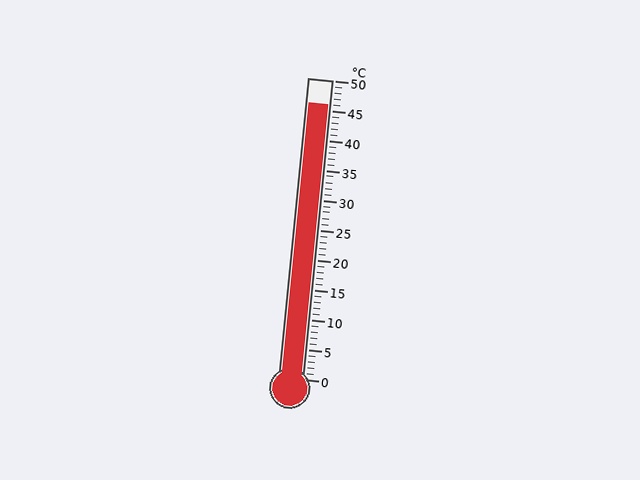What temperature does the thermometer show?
The thermometer shows approximately 46°C.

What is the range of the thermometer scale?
The thermometer scale ranges from 0°C to 50°C.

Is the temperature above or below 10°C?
The temperature is above 10°C.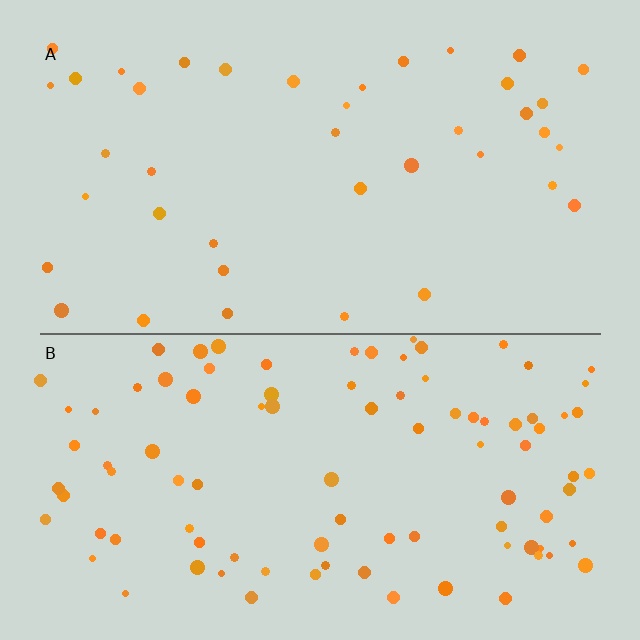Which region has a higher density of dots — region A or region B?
B (the bottom).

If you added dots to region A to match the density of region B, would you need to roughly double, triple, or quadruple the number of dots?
Approximately double.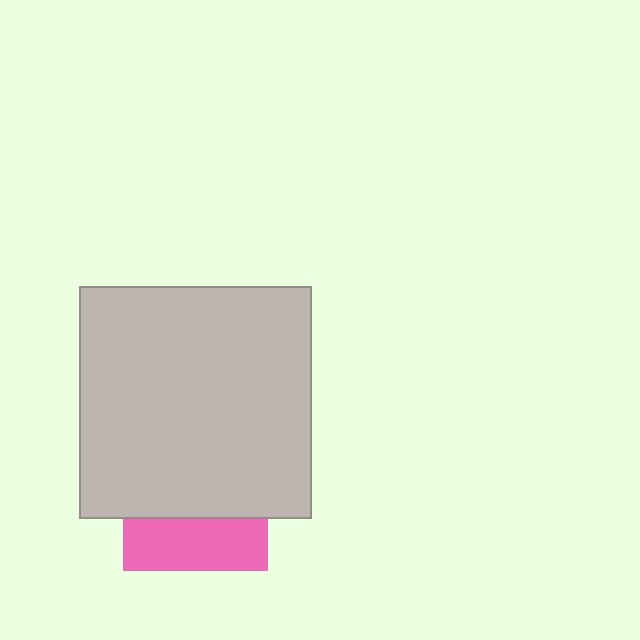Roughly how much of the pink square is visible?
A small part of it is visible (roughly 36%).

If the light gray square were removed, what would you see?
You would see the complete pink square.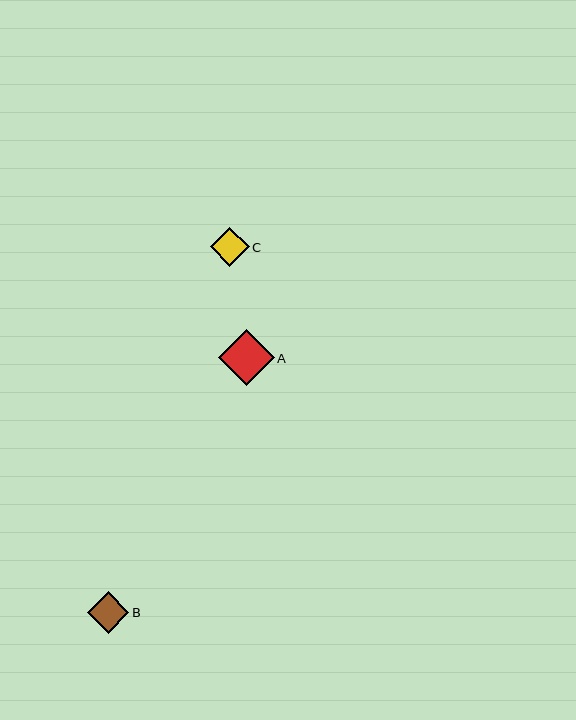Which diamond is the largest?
Diamond A is the largest with a size of approximately 56 pixels.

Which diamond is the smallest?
Diamond C is the smallest with a size of approximately 39 pixels.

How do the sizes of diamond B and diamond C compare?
Diamond B and diamond C are approximately the same size.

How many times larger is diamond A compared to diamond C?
Diamond A is approximately 1.4 times the size of diamond C.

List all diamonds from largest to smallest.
From largest to smallest: A, B, C.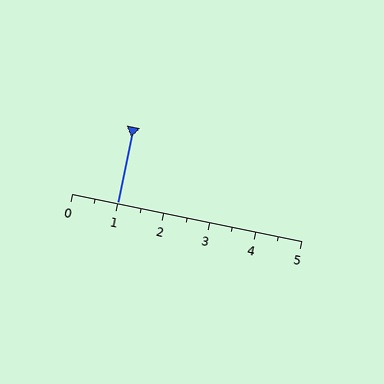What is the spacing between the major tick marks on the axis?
The major ticks are spaced 1 apart.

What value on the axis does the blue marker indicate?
The marker indicates approximately 1.